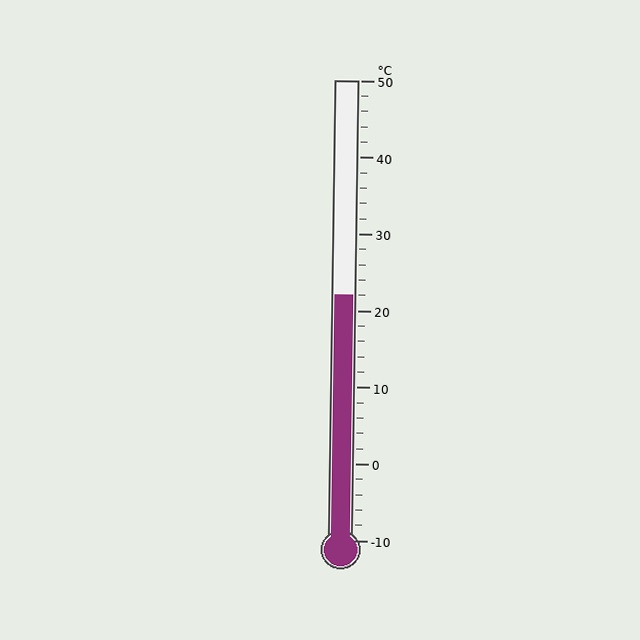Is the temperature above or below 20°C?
The temperature is above 20°C.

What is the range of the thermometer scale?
The thermometer scale ranges from -10°C to 50°C.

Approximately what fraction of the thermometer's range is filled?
The thermometer is filled to approximately 55% of its range.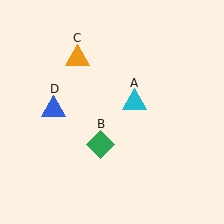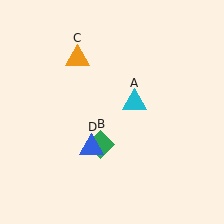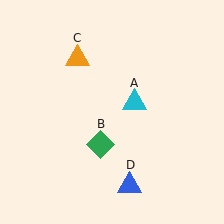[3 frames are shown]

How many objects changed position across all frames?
1 object changed position: blue triangle (object D).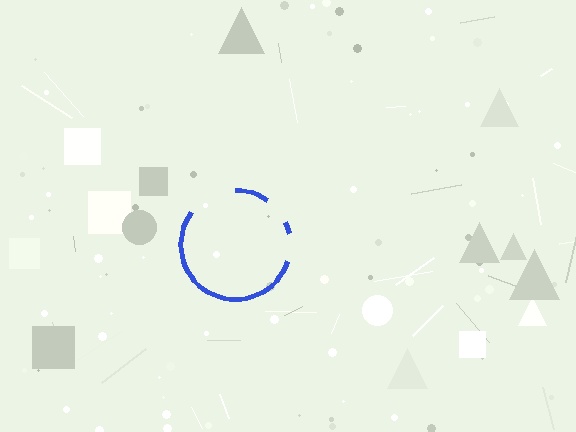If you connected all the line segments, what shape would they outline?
They would outline a circle.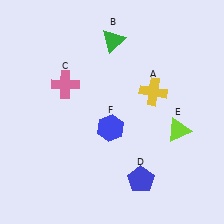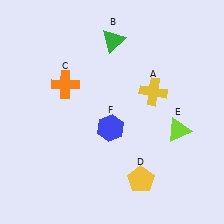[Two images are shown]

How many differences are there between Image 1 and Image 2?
There are 2 differences between the two images.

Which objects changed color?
C changed from pink to orange. D changed from blue to yellow.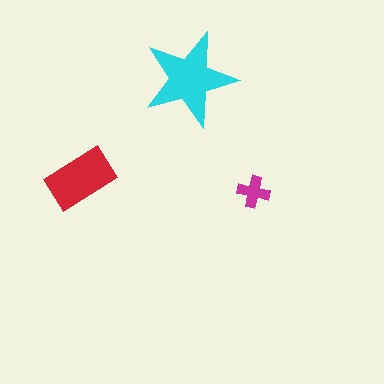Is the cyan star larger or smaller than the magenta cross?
Larger.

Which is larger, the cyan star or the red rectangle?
The cyan star.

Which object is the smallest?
The magenta cross.